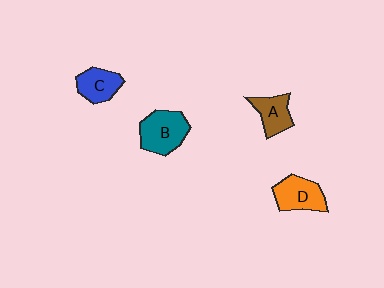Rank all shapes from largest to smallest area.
From largest to smallest: B (teal), D (orange), C (blue), A (brown).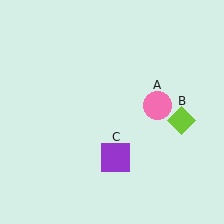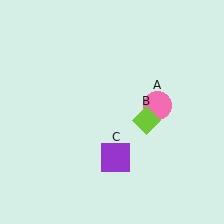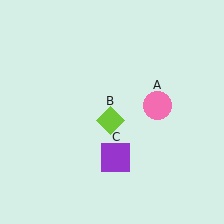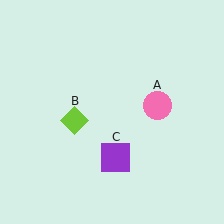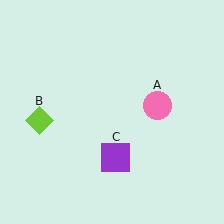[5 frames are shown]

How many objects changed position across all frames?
1 object changed position: lime diamond (object B).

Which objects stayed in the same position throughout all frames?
Pink circle (object A) and purple square (object C) remained stationary.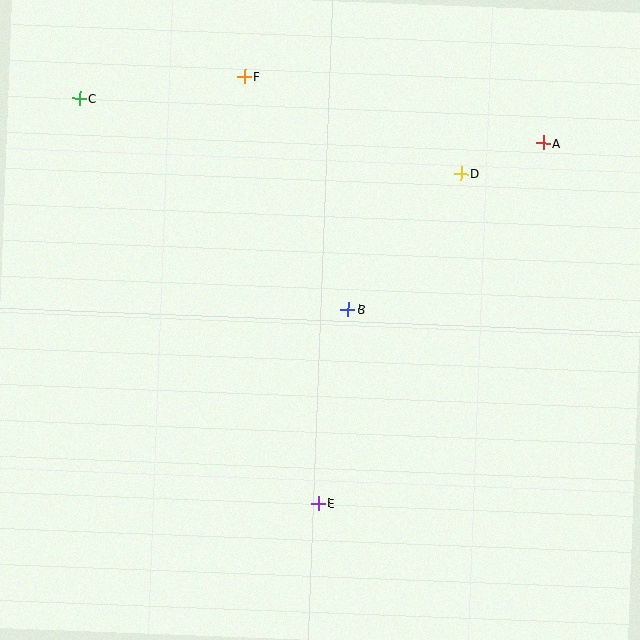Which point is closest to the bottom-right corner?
Point E is closest to the bottom-right corner.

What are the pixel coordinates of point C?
Point C is at (80, 98).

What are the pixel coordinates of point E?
Point E is at (318, 503).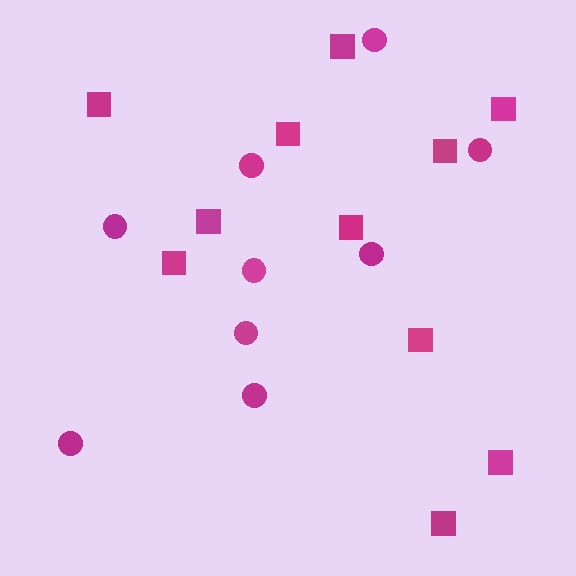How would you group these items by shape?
There are 2 groups: one group of squares (11) and one group of circles (9).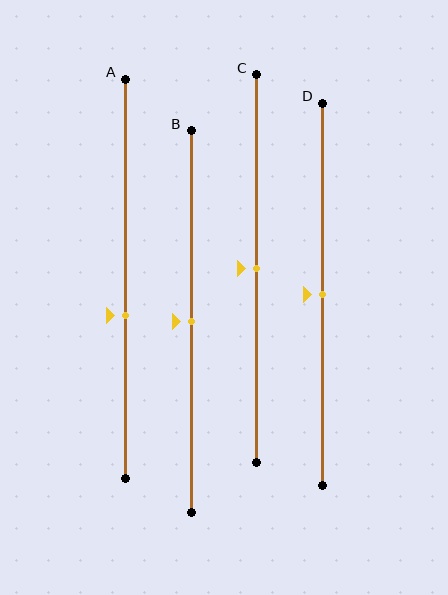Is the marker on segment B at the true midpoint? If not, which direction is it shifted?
Yes, the marker on segment B is at the true midpoint.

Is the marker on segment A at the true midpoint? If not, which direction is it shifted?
No, the marker on segment A is shifted downward by about 9% of the segment length.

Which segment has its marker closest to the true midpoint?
Segment B has its marker closest to the true midpoint.